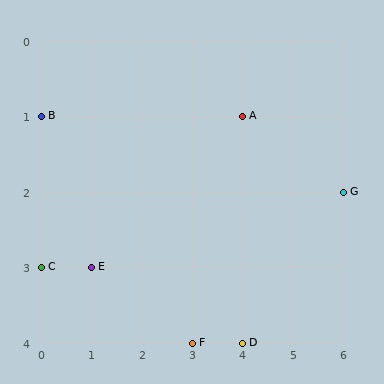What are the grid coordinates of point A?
Point A is at grid coordinates (4, 1).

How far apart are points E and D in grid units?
Points E and D are 3 columns and 1 row apart (about 3.2 grid units diagonally).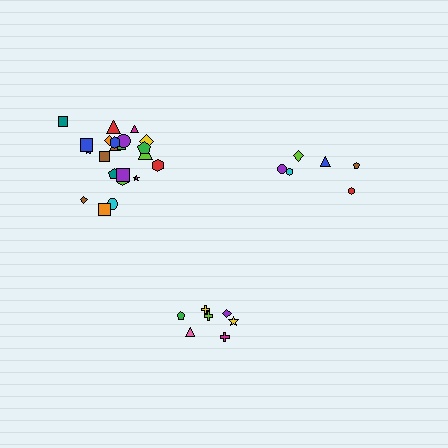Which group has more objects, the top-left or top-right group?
The top-left group.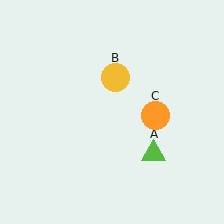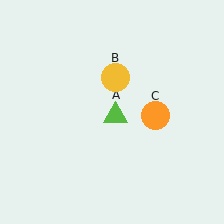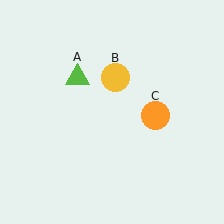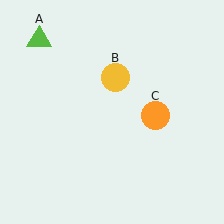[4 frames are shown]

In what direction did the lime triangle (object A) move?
The lime triangle (object A) moved up and to the left.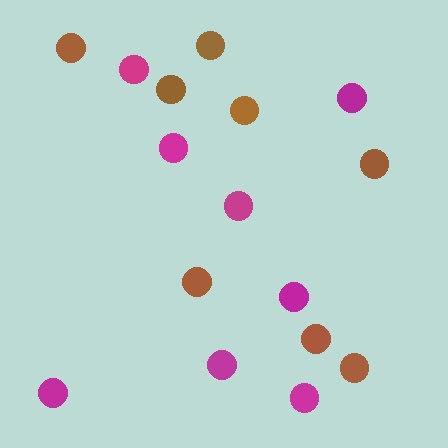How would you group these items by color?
There are 2 groups: one group of brown circles (8) and one group of magenta circles (8).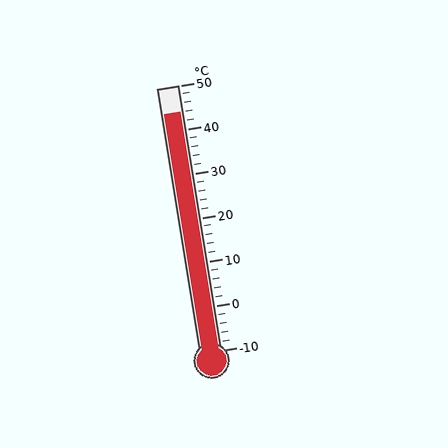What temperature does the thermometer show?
The thermometer shows approximately 44°C.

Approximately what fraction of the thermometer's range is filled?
The thermometer is filled to approximately 90% of its range.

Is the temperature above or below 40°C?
The temperature is above 40°C.